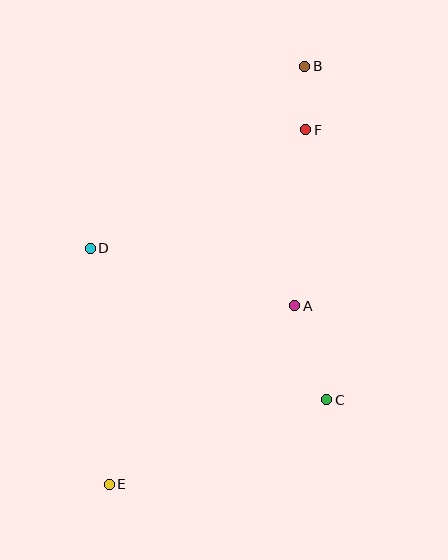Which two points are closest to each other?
Points B and F are closest to each other.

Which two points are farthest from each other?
Points B and E are farthest from each other.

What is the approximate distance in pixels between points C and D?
The distance between C and D is approximately 281 pixels.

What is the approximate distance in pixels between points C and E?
The distance between C and E is approximately 233 pixels.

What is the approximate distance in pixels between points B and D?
The distance between B and D is approximately 281 pixels.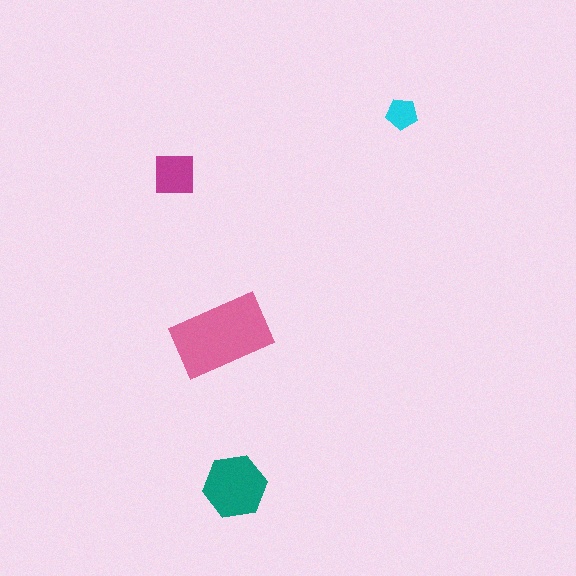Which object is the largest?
The pink rectangle.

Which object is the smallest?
The cyan pentagon.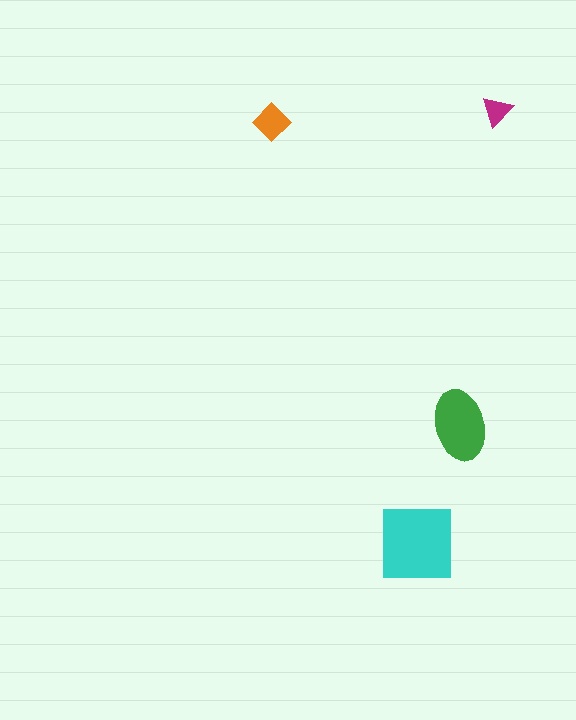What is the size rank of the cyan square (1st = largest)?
1st.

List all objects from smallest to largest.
The magenta triangle, the orange diamond, the green ellipse, the cyan square.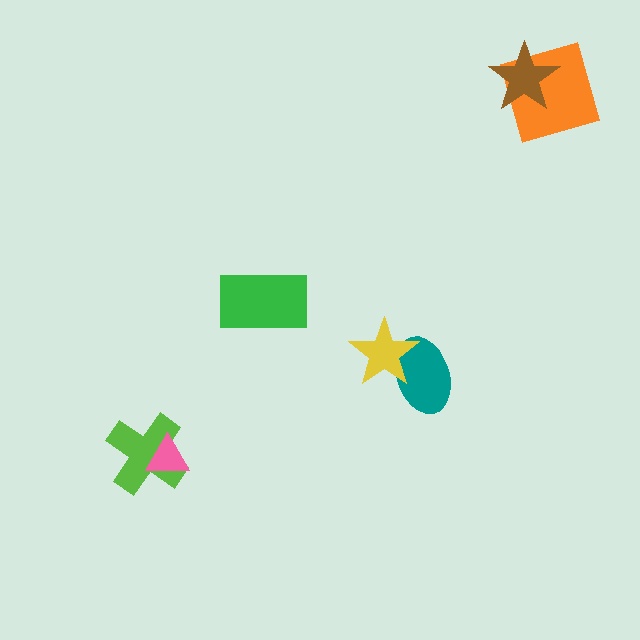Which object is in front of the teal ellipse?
The yellow star is in front of the teal ellipse.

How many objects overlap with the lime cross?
1 object overlaps with the lime cross.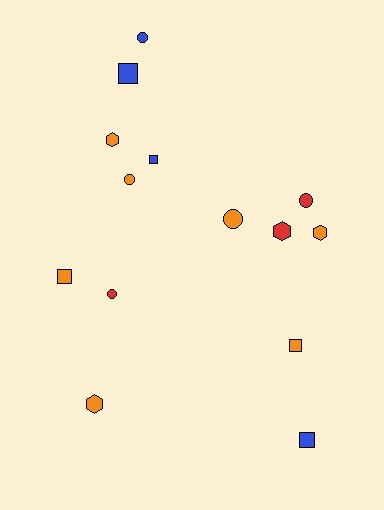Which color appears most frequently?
Orange, with 7 objects.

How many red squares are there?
There are no red squares.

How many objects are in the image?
There are 14 objects.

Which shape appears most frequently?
Square, with 5 objects.